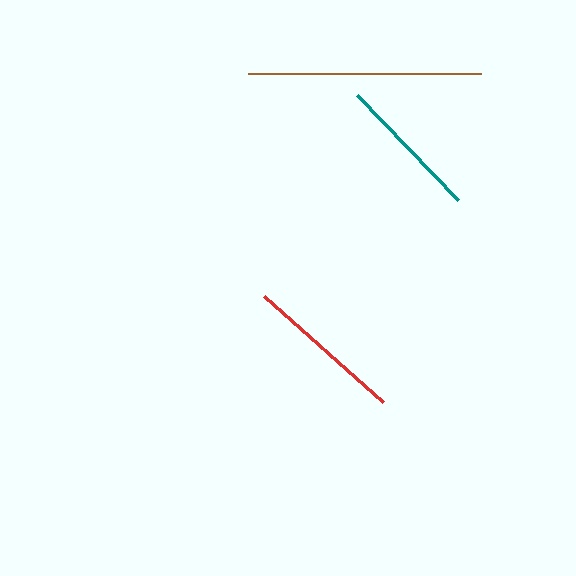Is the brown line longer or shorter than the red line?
The brown line is longer than the red line.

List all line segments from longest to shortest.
From longest to shortest: brown, red, teal.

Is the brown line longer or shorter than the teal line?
The brown line is longer than the teal line.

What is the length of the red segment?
The red segment is approximately 159 pixels long.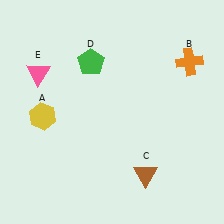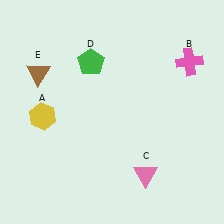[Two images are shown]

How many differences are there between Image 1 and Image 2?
There are 3 differences between the two images.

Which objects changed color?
B changed from orange to pink. C changed from brown to pink. E changed from pink to brown.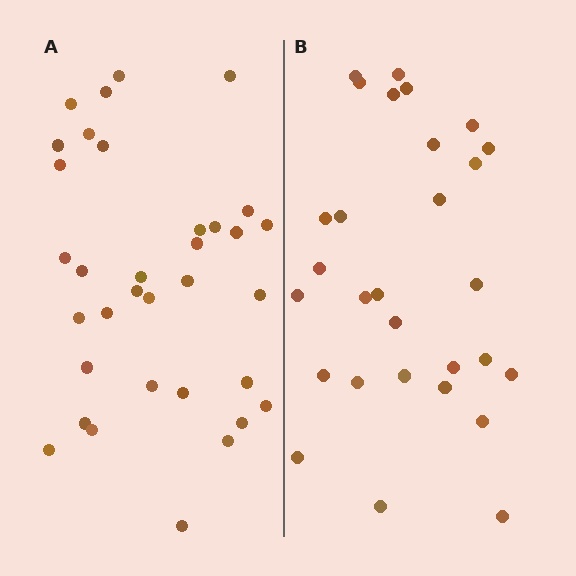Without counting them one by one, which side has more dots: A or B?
Region A (the left region) has more dots.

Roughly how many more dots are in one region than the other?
Region A has about 5 more dots than region B.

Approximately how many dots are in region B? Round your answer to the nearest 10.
About 30 dots. (The exact count is 29, which rounds to 30.)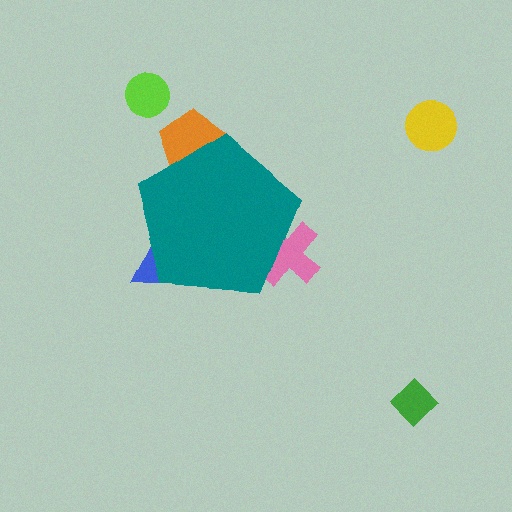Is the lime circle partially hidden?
No, the lime circle is fully visible.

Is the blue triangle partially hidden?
Yes, the blue triangle is partially hidden behind the teal pentagon.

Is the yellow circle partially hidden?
No, the yellow circle is fully visible.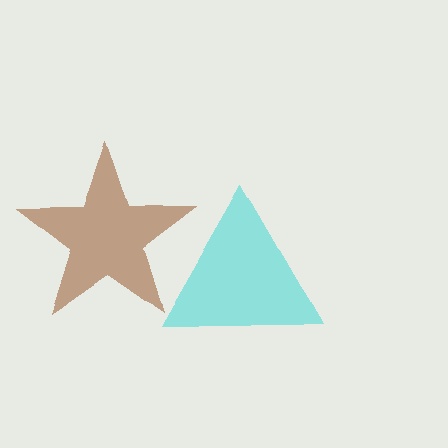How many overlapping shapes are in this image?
There are 2 overlapping shapes in the image.